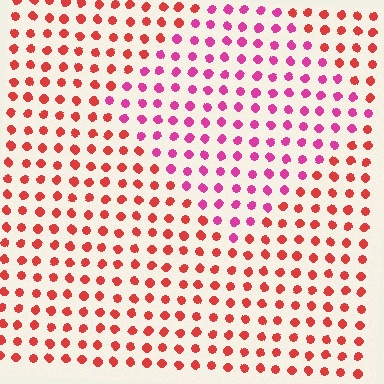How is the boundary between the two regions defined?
The boundary is defined purely by a slight shift in hue (about 38 degrees). Spacing, size, and orientation are identical on both sides.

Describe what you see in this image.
The image is filled with small red elements in a uniform arrangement. A diamond-shaped region is visible where the elements are tinted to a slightly different hue, forming a subtle color boundary.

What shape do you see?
I see a diamond.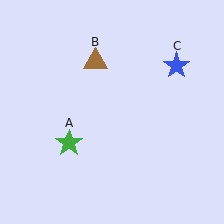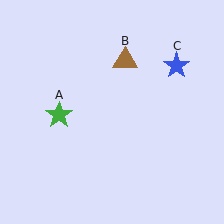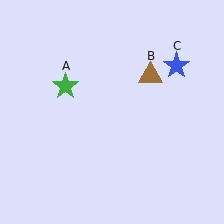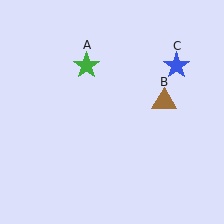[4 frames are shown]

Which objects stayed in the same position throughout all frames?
Blue star (object C) remained stationary.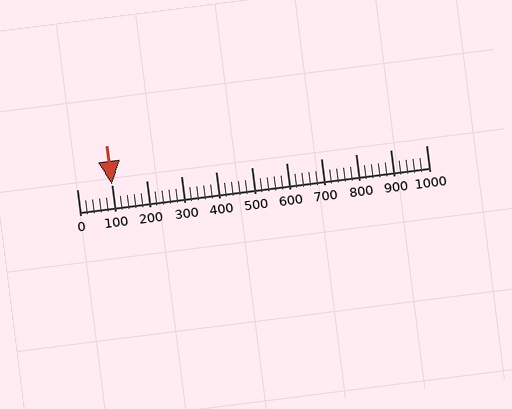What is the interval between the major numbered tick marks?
The major tick marks are spaced 100 units apart.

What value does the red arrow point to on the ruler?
The red arrow points to approximately 100.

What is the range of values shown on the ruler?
The ruler shows values from 0 to 1000.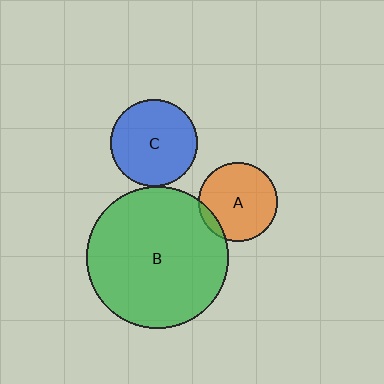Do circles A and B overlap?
Yes.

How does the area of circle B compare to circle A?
Approximately 3.3 times.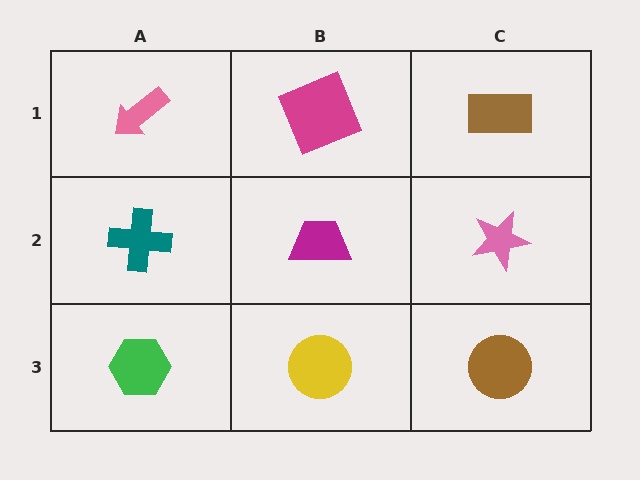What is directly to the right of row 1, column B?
A brown rectangle.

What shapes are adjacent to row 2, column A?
A pink arrow (row 1, column A), a green hexagon (row 3, column A), a magenta trapezoid (row 2, column B).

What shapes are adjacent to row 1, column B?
A magenta trapezoid (row 2, column B), a pink arrow (row 1, column A), a brown rectangle (row 1, column C).